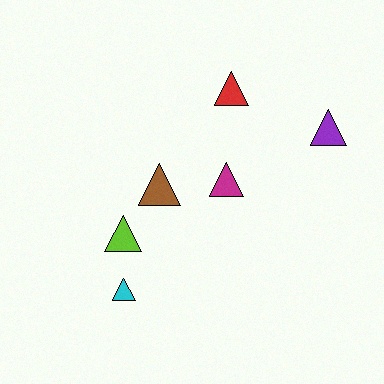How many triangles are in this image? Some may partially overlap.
There are 6 triangles.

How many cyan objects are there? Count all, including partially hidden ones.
There is 1 cyan object.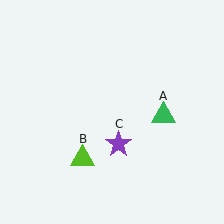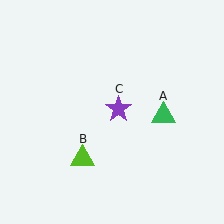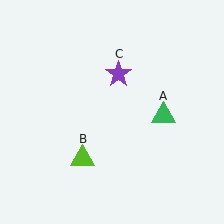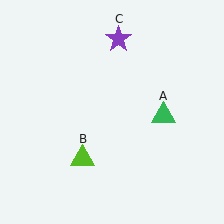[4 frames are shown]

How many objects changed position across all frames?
1 object changed position: purple star (object C).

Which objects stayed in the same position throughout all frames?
Green triangle (object A) and lime triangle (object B) remained stationary.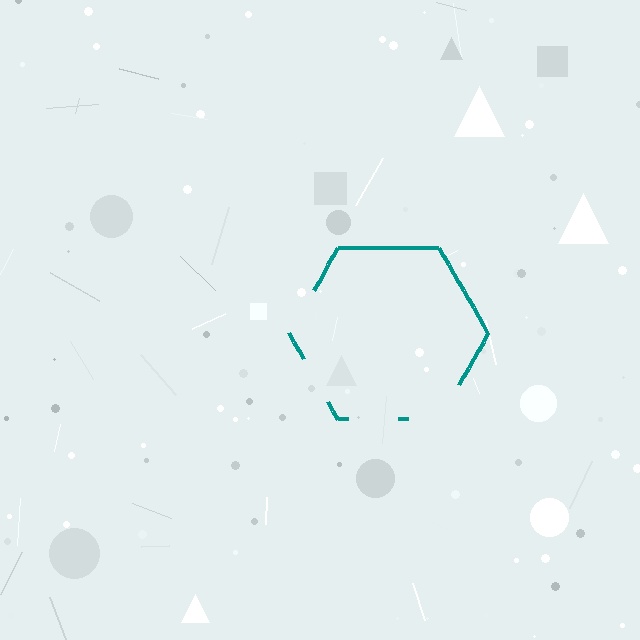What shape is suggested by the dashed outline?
The dashed outline suggests a hexagon.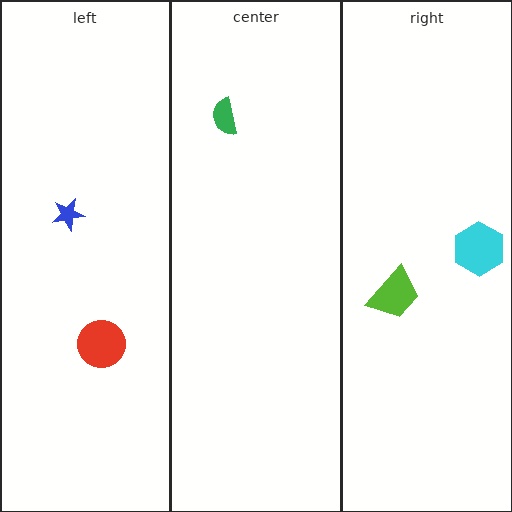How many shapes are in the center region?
1.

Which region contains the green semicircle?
The center region.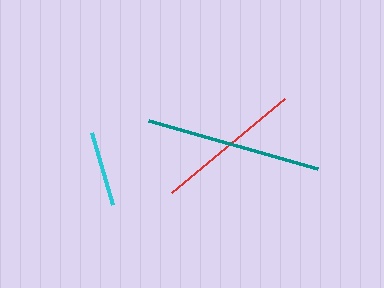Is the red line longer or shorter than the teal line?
The teal line is longer than the red line.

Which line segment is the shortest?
The cyan line is the shortest at approximately 75 pixels.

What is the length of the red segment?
The red segment is approximately 147 pixels long.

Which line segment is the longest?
The teal line is the longest at approximately 176 pixels.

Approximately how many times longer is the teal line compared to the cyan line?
The teal line is approximately 2.4 times the length of the cyan line.